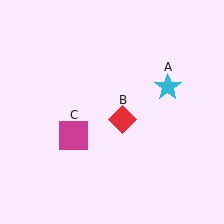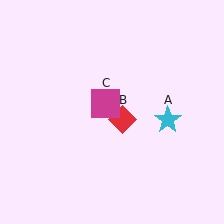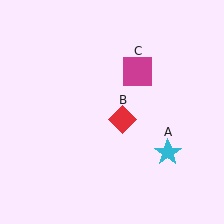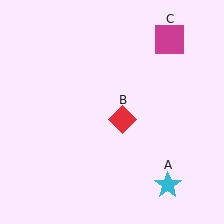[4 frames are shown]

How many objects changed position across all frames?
2 objects changed position: cyan star (object A), magenta square (object C).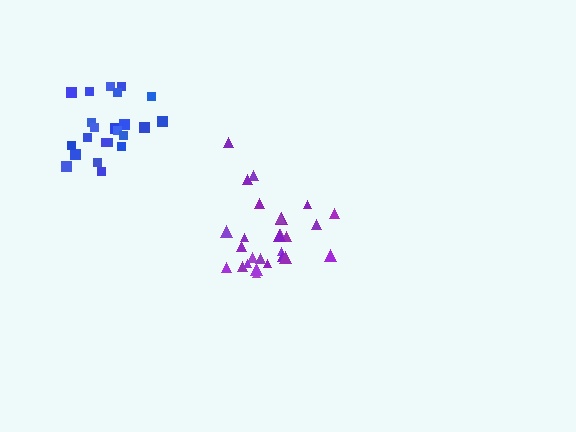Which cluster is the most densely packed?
Blue.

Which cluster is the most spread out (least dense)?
Purple.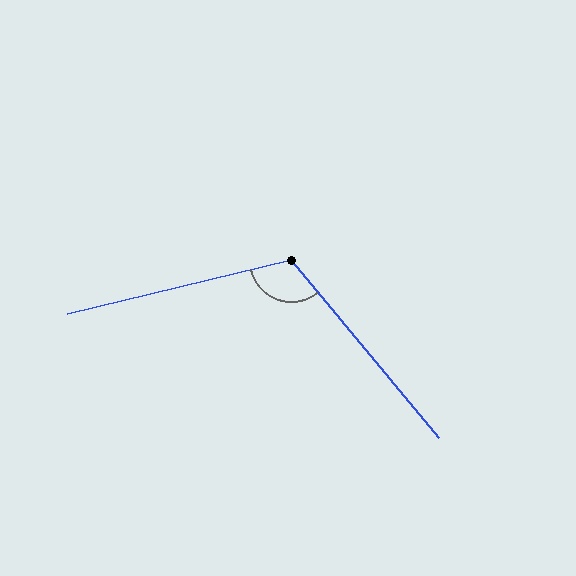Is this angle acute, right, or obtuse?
It is obtuse.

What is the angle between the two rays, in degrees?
Approximately 116 degrees.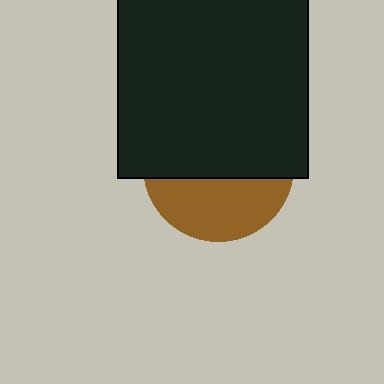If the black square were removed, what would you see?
You would see the complete brown circle.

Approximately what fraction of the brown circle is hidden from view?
Roughly 61% of the brown circle is hidden behind the black square.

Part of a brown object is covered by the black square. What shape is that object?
It is a circle.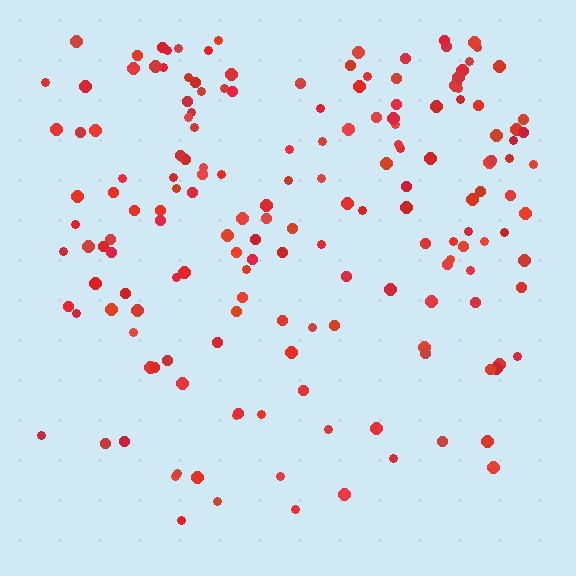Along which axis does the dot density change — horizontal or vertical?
Vertical.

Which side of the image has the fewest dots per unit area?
The bottom.